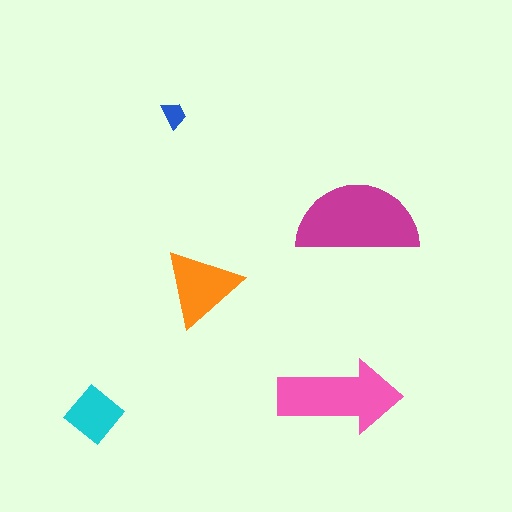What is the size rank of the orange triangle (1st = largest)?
3rd.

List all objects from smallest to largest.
The blue trapezoid, the cyan diamond, the orange triangle, the pink arrow, the magenta semicircle.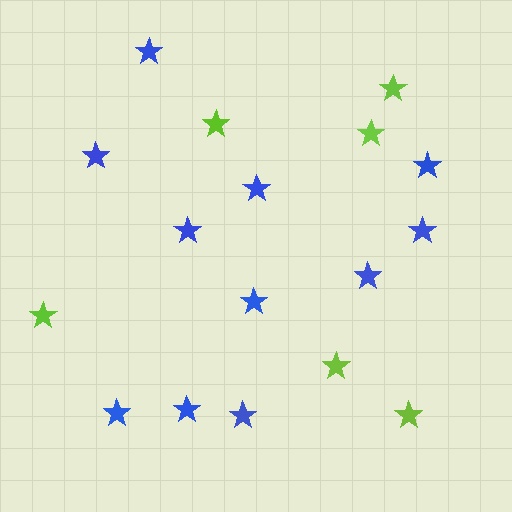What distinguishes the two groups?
There are 2 groups: one group of blue stars (11) and one group of lime stars (6).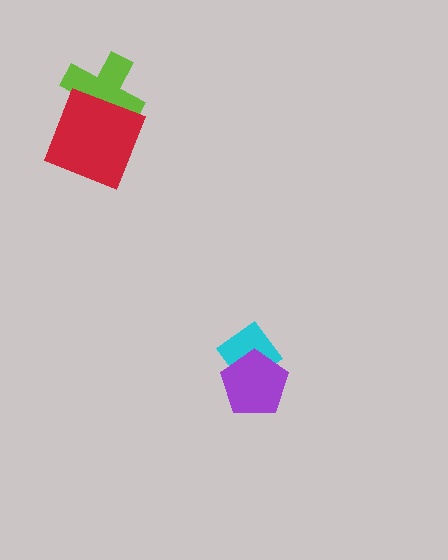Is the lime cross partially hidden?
Yes, it is partially covered by another shape.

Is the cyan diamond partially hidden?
Yes, it is partially covered by another shape.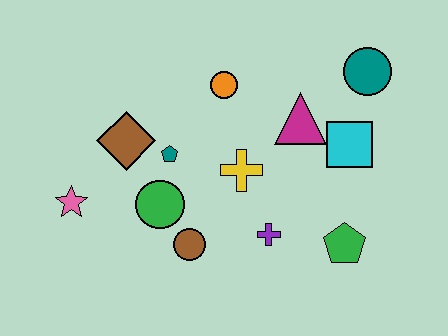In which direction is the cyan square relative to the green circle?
The cyan square is to the right of the green circle.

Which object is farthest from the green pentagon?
The pink star is farthest from the green pentagon.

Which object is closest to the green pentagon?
The purple cross is closest to the green pentagon.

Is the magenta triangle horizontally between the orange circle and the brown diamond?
No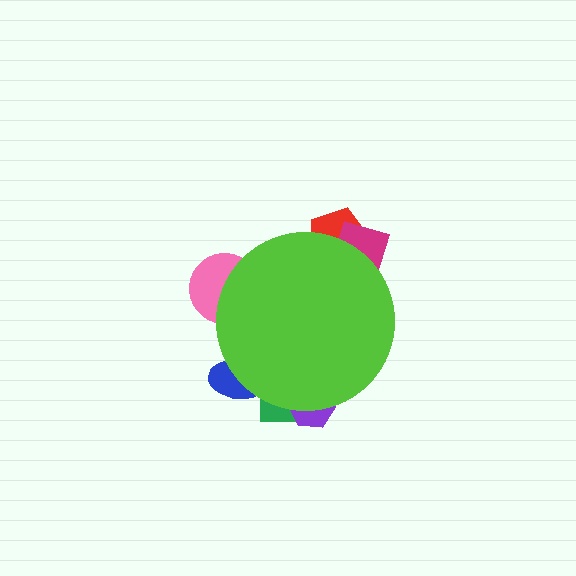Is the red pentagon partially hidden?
Yes, the red pentagon is partially hidden behind the lime circle.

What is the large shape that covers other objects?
A lime circle.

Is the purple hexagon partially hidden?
Yes, the purple hexagon is partially hidden behind the lime circle.